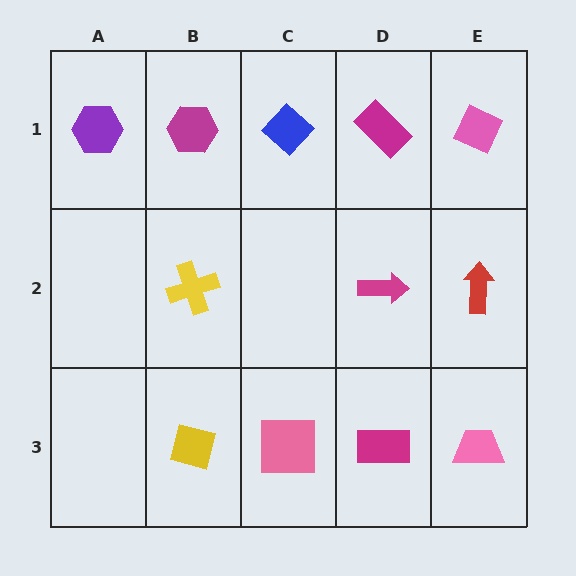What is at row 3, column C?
A pink square.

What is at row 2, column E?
A red arrow.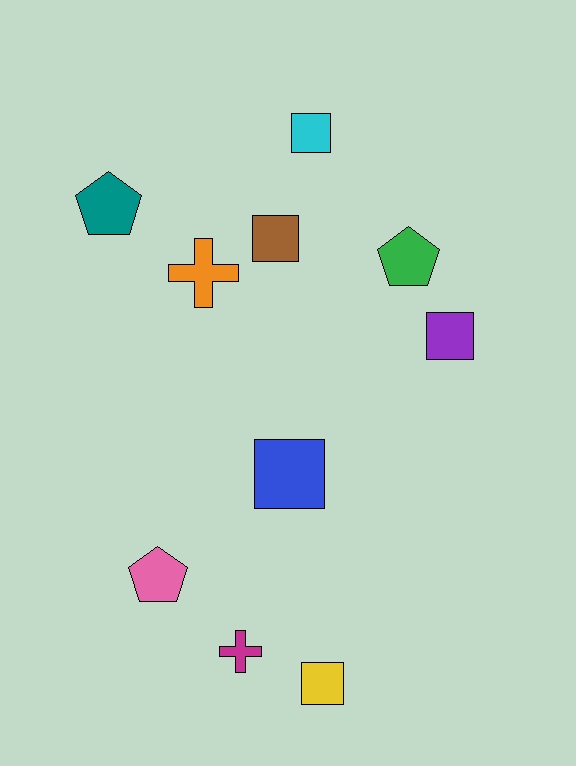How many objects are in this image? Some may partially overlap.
There are 10 objects.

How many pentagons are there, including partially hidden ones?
There are 3 pentagons.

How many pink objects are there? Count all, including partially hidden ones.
There is 1 pink object.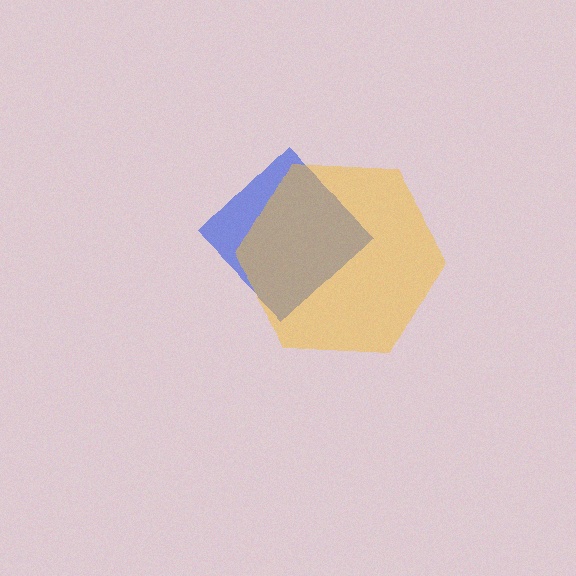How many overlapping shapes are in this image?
There are 2 overlapping shapes in the image.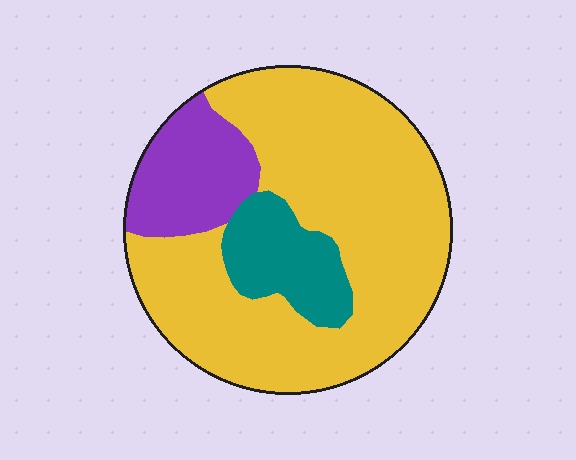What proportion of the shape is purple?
Purple takes up less than a quarter of the shape.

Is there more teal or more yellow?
Yellow.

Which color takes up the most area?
Yellow, at roughly 70%.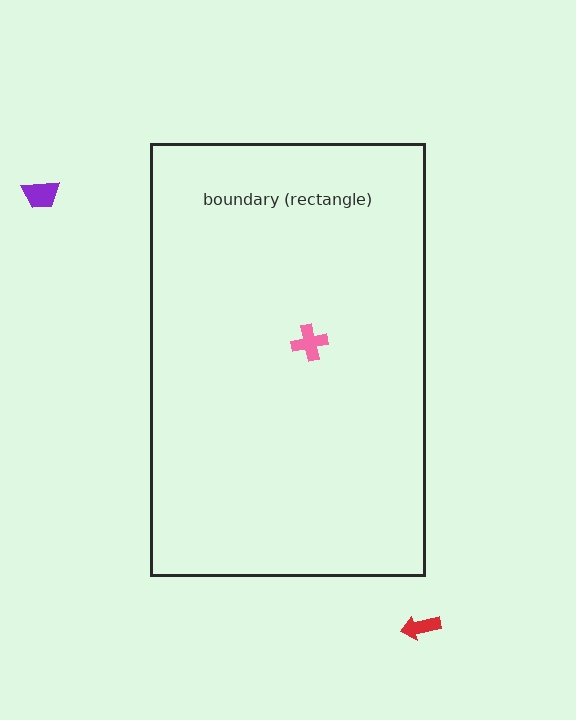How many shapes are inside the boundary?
1 inside, 2 outside.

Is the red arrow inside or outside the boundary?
Outside.